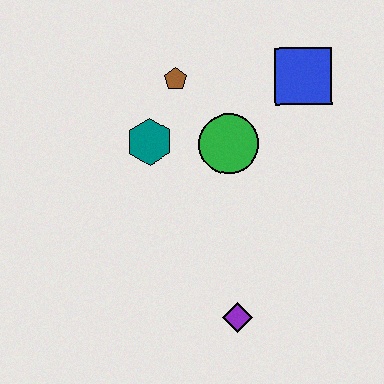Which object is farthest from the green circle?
The purple diamond is farthest from the green circle.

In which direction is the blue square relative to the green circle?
The blue square is to the right of the green circle.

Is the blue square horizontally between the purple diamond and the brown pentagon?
No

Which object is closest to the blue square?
The green circle is closest to the blue square.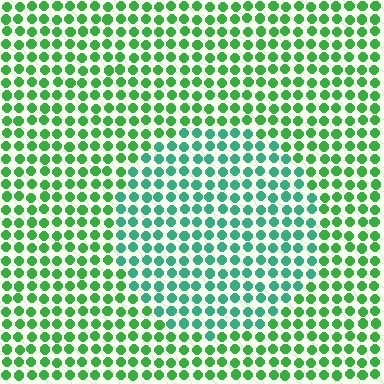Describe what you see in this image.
The image is filled with small green elements in a uniform arrangement. A circle-shaped region is visible where the elements are tinted to a slightly different hue, forming a subtle color boundary.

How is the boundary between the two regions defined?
The boundary is defined purely by a slight shift in hue (about 34 degrees). Spacing, size, and orientation are identical on both sides.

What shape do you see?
I see a circle.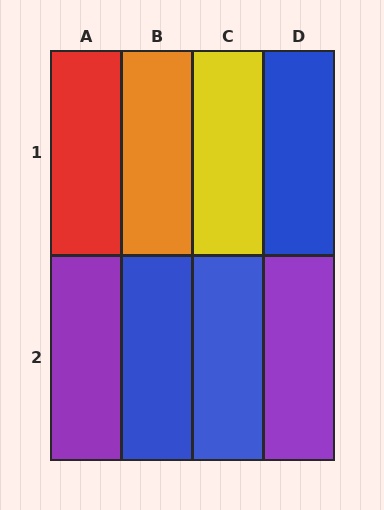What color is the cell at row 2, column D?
Purple.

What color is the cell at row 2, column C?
Blue.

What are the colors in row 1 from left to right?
Red, orange, yellow, blue.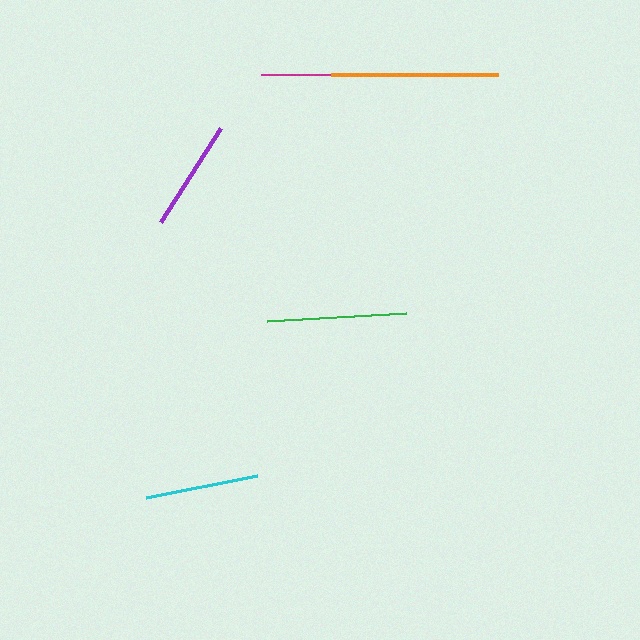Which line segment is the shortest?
The purple line is the shortest at approximately 111 pixels.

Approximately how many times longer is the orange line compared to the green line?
The orange line is approximately 1.2 times the length of the green line.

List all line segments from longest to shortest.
From longest to shortest: orange, magenta, green, cyan, purple.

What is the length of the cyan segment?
The cyan segment is approximately 113 pixels long.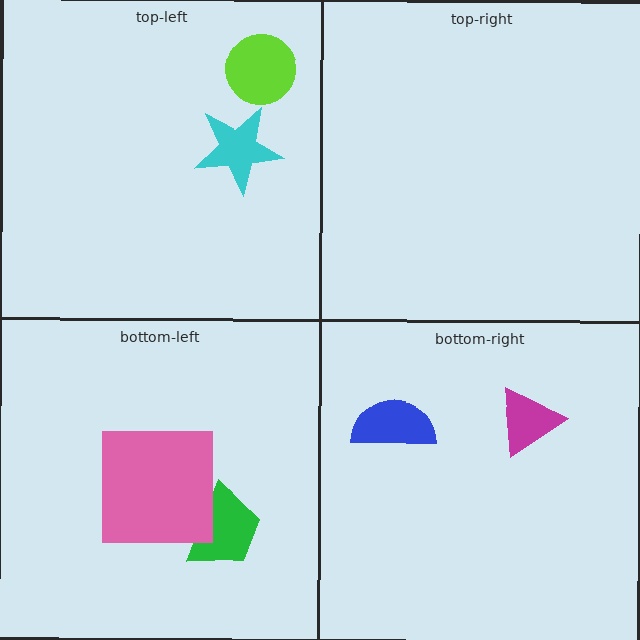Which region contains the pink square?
The bottom-left region.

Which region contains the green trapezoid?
The bottom-left region.